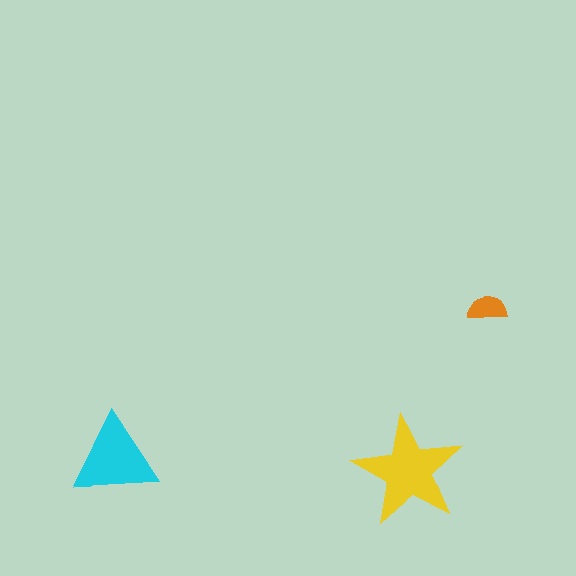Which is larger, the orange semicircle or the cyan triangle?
The cyan triangle.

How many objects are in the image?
There are 3 objects in the image.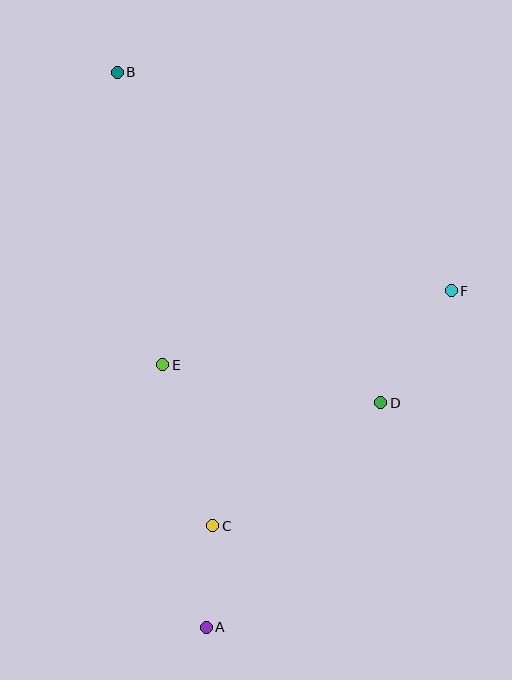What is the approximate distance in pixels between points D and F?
The distance between D and F is approximately 133 pixels.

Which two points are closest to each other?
Points A and C are closest to each other.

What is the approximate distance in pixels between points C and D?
The distance between C and D is approximately 208 pixels.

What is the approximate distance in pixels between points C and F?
The distance between C and F is approximately 335 pixels.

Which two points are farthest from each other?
Points A and B are farthest from each other.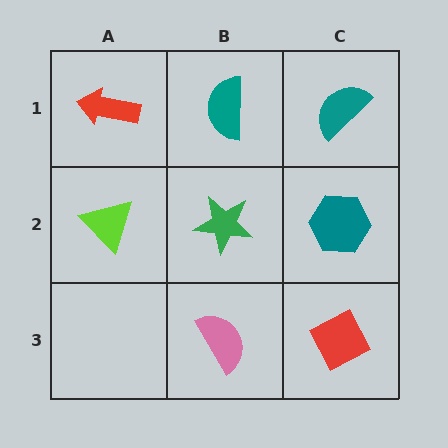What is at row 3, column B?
A pink semicircle.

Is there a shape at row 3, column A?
No, that cell is empty.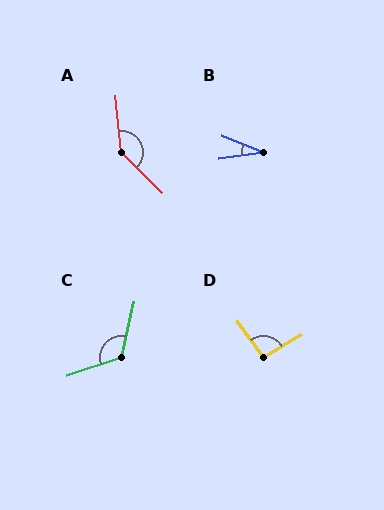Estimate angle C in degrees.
Approximately 121 degrees.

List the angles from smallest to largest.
B (30°), D (95°), C (121°), A (140°).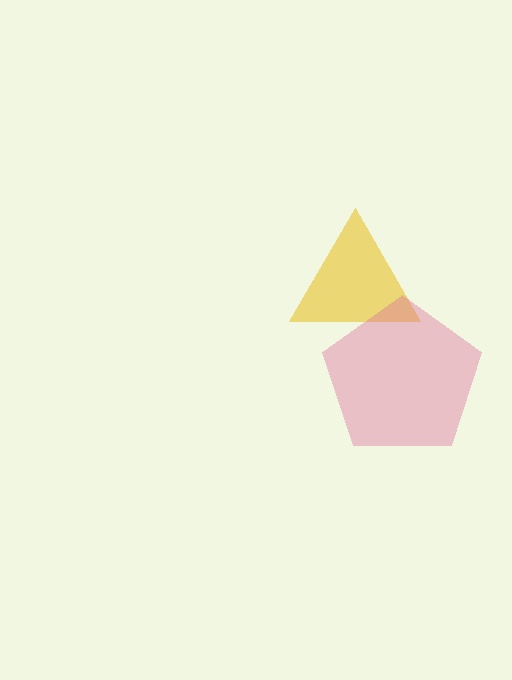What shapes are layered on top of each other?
The layered shapes are: a yellow triangle, a pink pentagon.